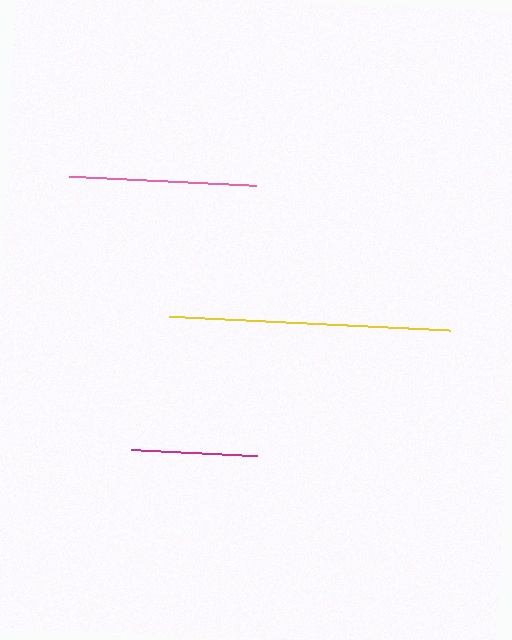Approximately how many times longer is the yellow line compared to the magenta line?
The yellow line is approximately 2.2 times the length of the magenta line.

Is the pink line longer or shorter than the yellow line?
The yellow line is longer than the pink line.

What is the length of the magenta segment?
The magenta segment is approximately 126 pixels long.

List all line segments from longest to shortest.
From longest to shortest: yellow, pink, magenta.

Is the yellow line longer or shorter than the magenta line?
The yellow line is longer than the magenta line.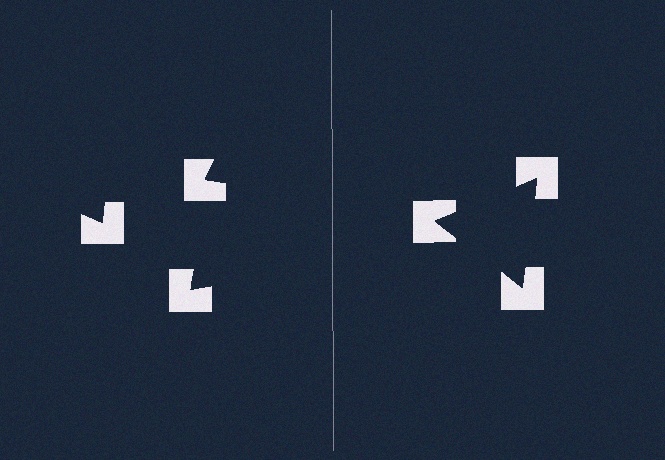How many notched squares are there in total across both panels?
6 — 3 on each side.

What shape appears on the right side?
An illusory triangle.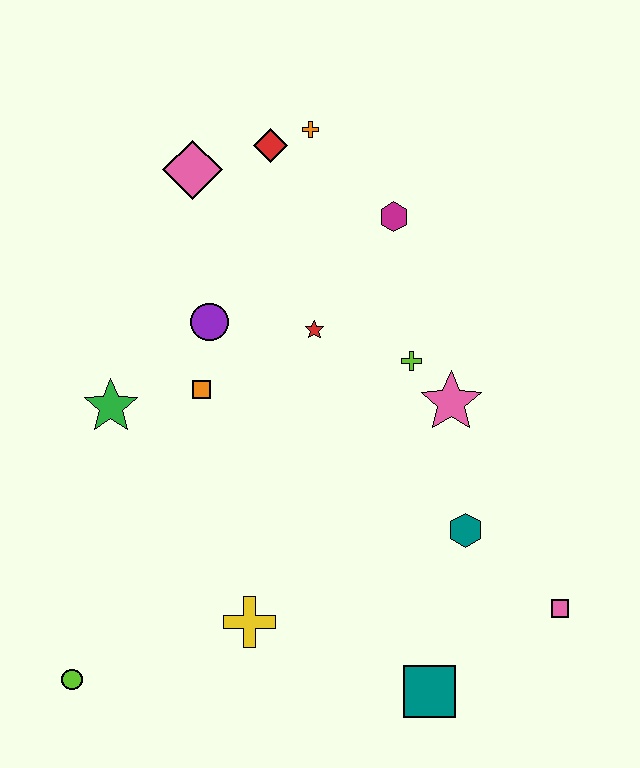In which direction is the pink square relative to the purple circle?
The pink square is to the right of the purple circle.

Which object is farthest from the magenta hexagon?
The lime circle is farthest from the magenta hexagon.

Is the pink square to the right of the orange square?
Yes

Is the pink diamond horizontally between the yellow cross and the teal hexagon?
No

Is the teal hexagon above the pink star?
No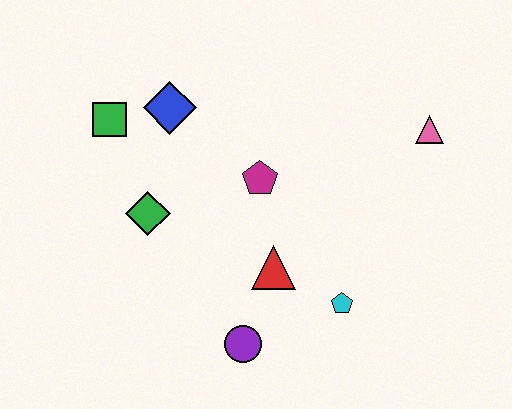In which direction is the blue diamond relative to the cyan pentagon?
The blue diamond is above the cyan pentagon.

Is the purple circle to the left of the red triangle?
Yes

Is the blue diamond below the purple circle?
No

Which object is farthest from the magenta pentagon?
The pink triangle is farthest from the magenta pentagon.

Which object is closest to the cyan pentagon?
The red triangle is closest to the cyan pentagon.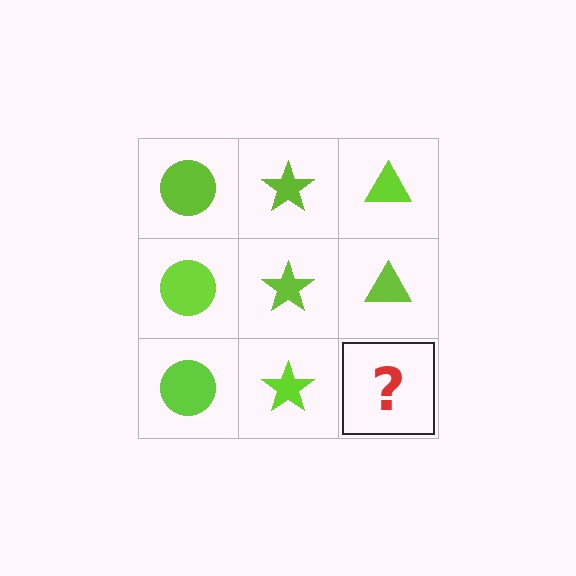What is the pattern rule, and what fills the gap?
The rule is that each column has a consistent shape. The gap should be filled with a lime triangle.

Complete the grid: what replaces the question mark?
The question mark should be replaced with a lime triangle.